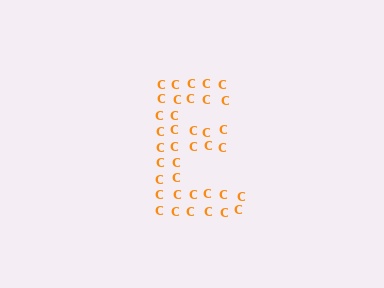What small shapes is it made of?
It is made of small letter C's.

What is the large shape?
The large shape is the letter E.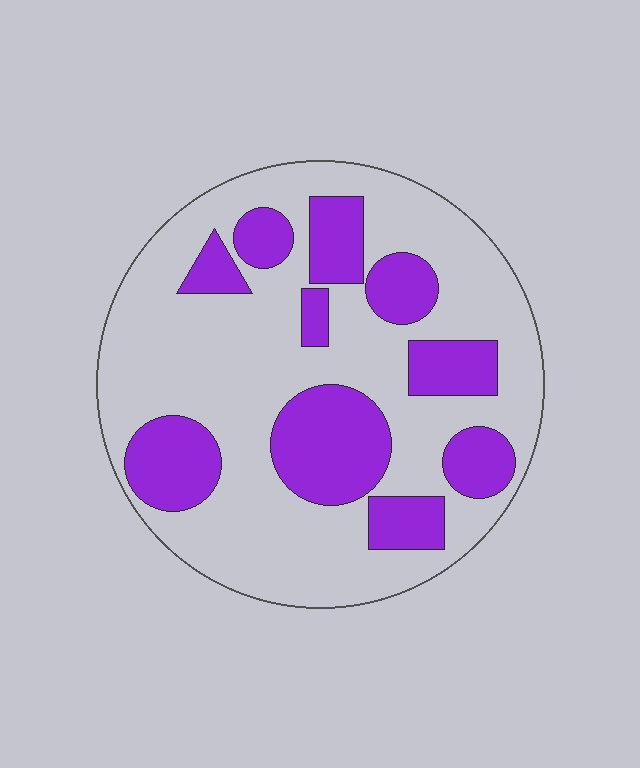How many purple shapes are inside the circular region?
10.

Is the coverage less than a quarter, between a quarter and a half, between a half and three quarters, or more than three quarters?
Between a quarter and a half.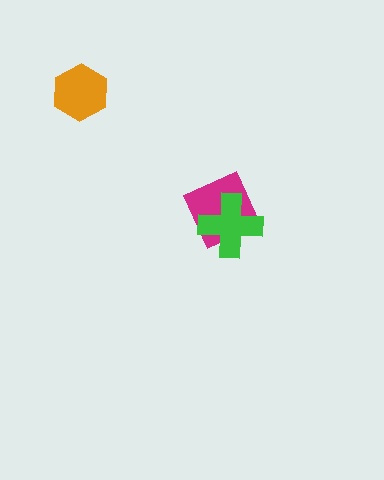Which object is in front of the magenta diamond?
The green cross is in front of the magenta diamond.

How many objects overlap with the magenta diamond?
1 object overlaps with the magenta diamond.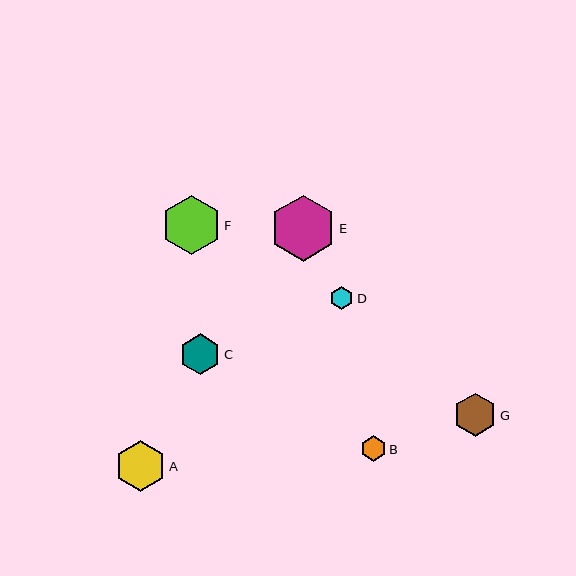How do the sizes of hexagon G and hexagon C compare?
Hexagon G and hexagon C are approximately the same size.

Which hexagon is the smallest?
Hexagon D is the smallest with a size of approximately 24 pixels.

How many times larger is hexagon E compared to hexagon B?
Hexagon E is approximately 2.6 times the size of hexagon B.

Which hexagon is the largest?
Hexagon E is the largest with a size of approximately 66 pixels.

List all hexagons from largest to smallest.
From largest to smallest: E, F, A, G, C, B, D.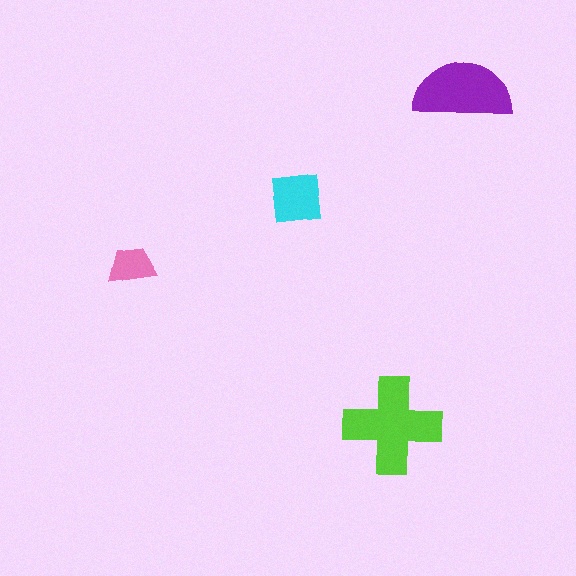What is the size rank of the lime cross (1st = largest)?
1st.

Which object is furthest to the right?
The purple semicircle is rightmost.